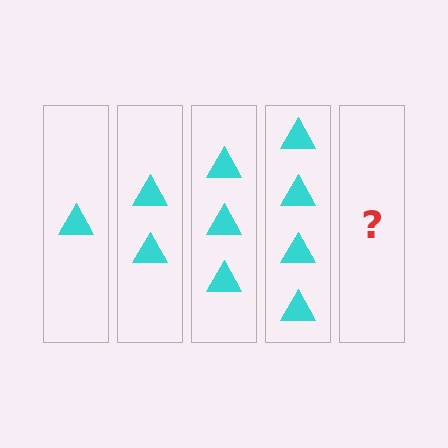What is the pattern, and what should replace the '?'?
The pattern is that each step adds one more triangle. The '?' should be 5 triangles.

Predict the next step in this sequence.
The next step is 5 triangles.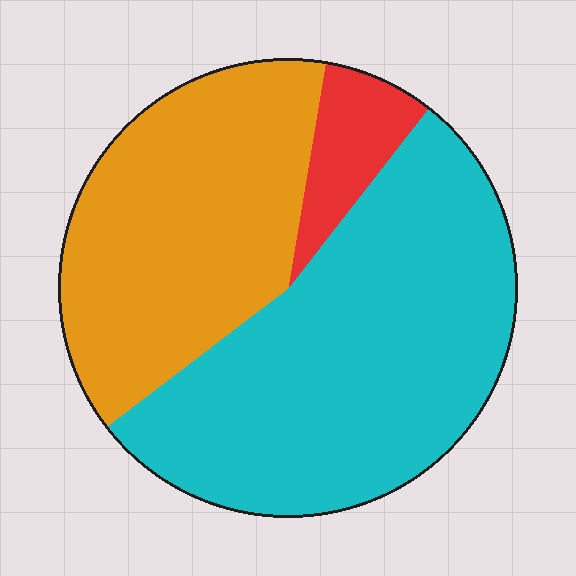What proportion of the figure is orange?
Orange takes up about three eighths (3/8) of the figure.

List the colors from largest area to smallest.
From largest to smallest: cyan, orange, red.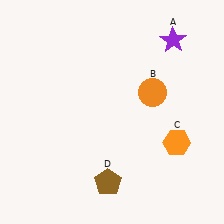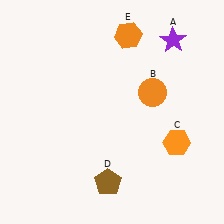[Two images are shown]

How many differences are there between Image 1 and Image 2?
There is 1 difference between the two images.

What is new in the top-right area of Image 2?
An orange hexagon (E) was added in the top-right area of Image 2.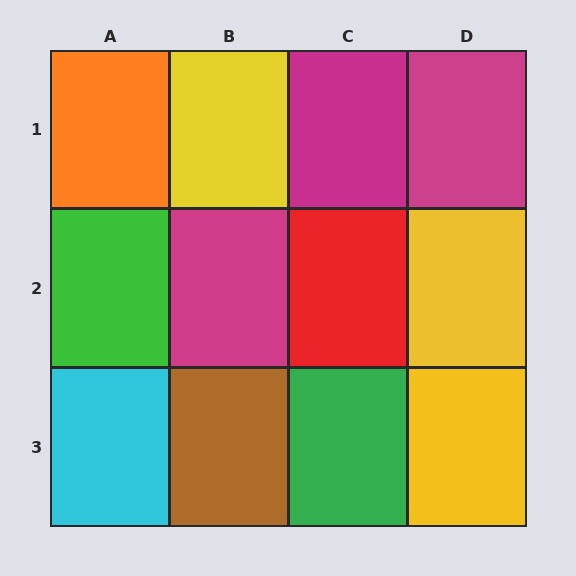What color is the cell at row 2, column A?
Green.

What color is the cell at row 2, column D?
Yellow.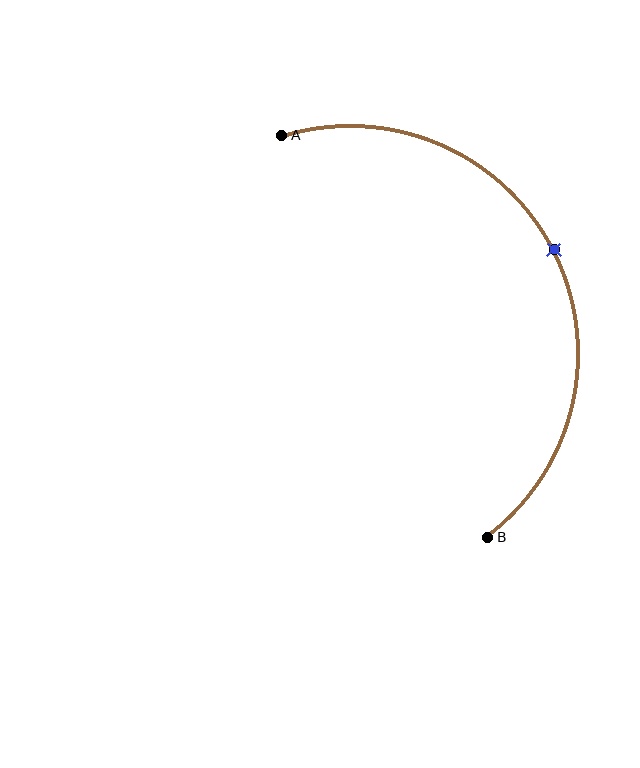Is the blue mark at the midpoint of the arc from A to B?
Yes. The blue mark lies on the arc at equal arc-length from both A and B — it is the arc midpoint.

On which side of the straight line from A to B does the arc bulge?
The arc bulges to the right of the straight line connecting A and B.